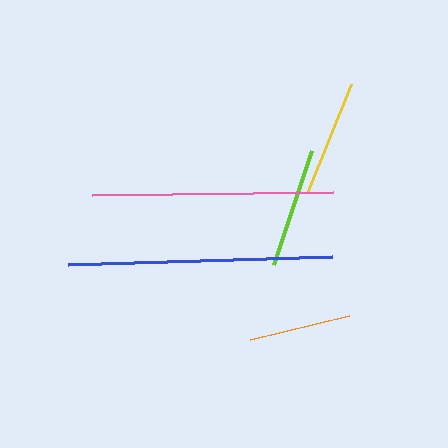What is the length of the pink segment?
The pink segment is approximately 241 pixels long.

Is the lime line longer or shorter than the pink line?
The pink line is longer than the lime line.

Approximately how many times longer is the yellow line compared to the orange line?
The yellow line is approximately 1.2 times the length of the orange line.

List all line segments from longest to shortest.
From longest to shortest: blue, pink, lime, yellow, orange.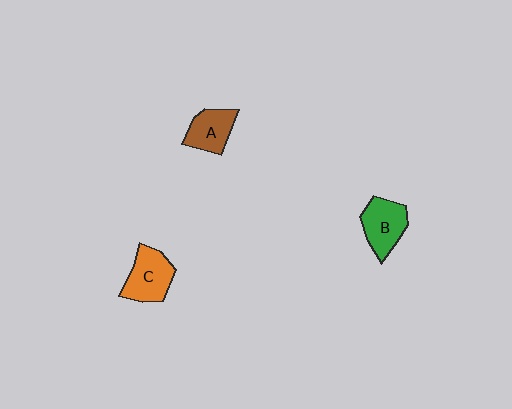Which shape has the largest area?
Shape C (orange).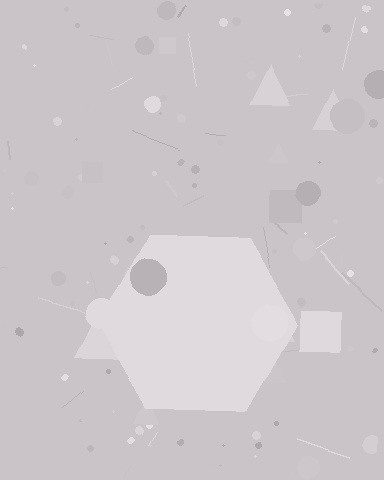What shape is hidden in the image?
A hexagon is hidden in the image.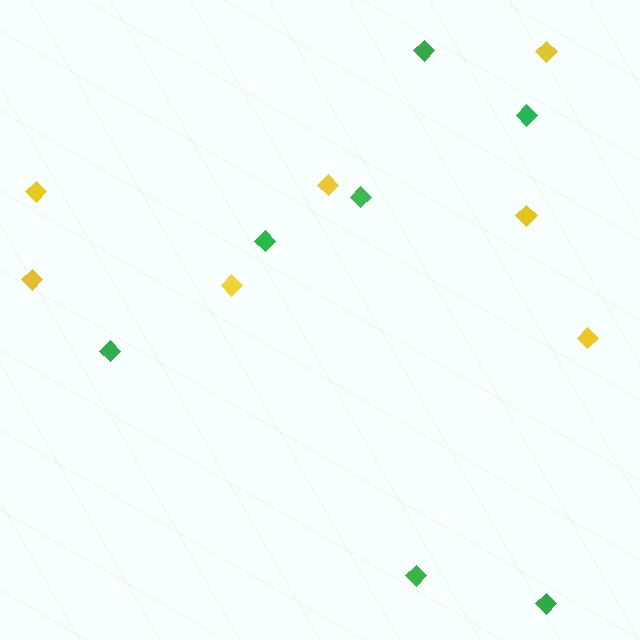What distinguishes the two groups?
There are 2 groups: one group of yellow diamonds (7) and one group of green diamonds (7).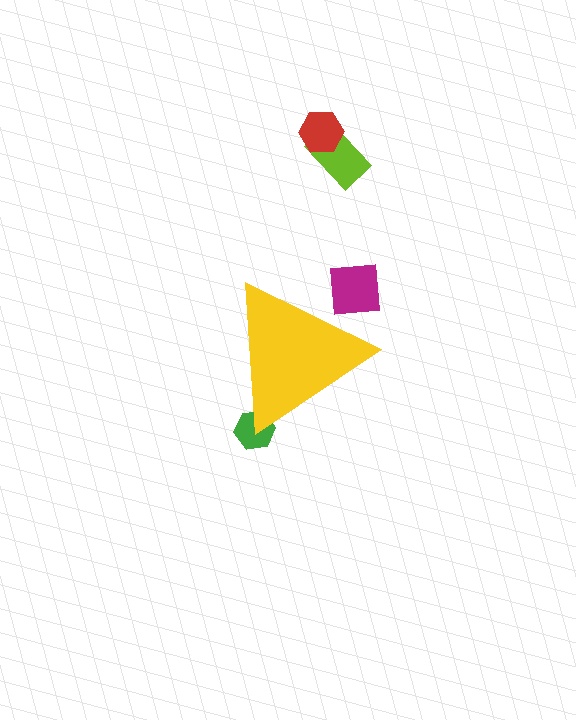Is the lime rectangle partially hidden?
No, the lime rectangle is fully visible.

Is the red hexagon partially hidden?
No, the red hexagon is fully visible.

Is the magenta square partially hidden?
Yes, the magenta square is partially hidden behind the yellow triangle.